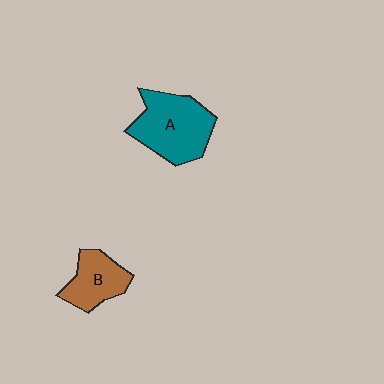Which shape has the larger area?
Shape A (teal).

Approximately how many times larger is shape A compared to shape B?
Approximately 1.6 times.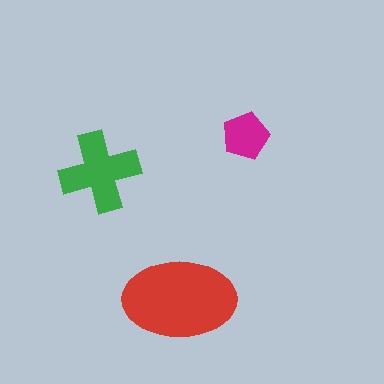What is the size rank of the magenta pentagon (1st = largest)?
3rd.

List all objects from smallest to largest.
The magenta pentagon, the green cross, the red ellipse.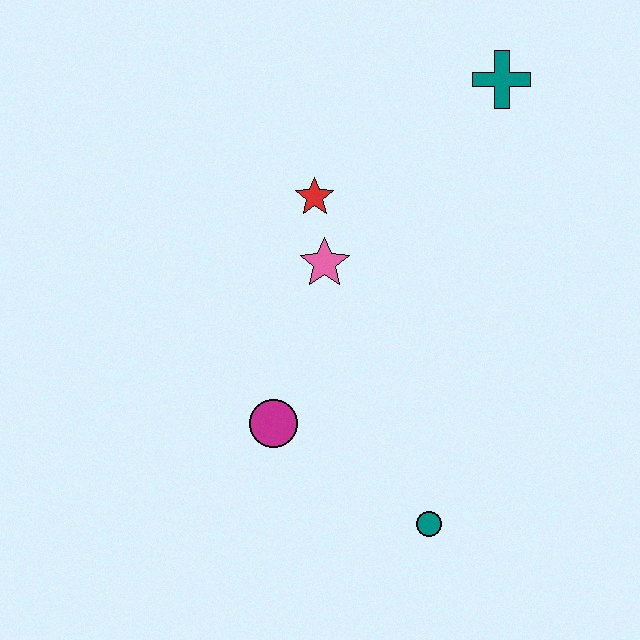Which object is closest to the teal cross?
The red star is closest to the teal cross.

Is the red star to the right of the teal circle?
No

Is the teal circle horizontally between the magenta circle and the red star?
No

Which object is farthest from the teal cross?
The teal circle is farthest from the teal cross.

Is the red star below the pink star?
No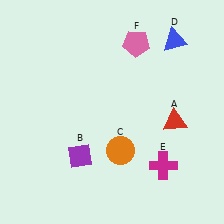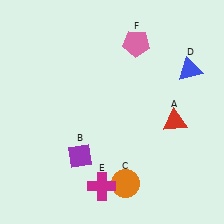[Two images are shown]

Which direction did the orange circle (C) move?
The orange circle (C) moved down.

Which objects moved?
The objects that moved are: the orange circle (C), the blue triangle (D), the magenta cross (E).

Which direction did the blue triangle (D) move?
The blue triangle (D) moved down.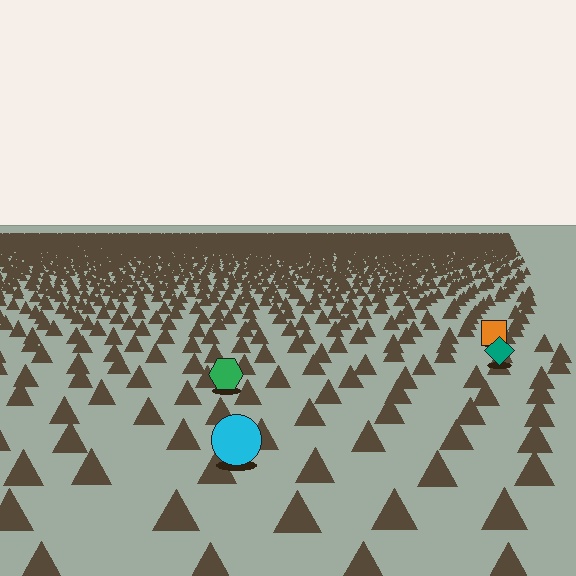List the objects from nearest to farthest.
From nearest to farthest: the cyan circle, the green hexagon, the teal diamond, the orange square.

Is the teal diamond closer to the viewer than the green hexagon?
No. The green hexagon is closer — you can tell from the texture gradient: the ground texture is coarser near it.